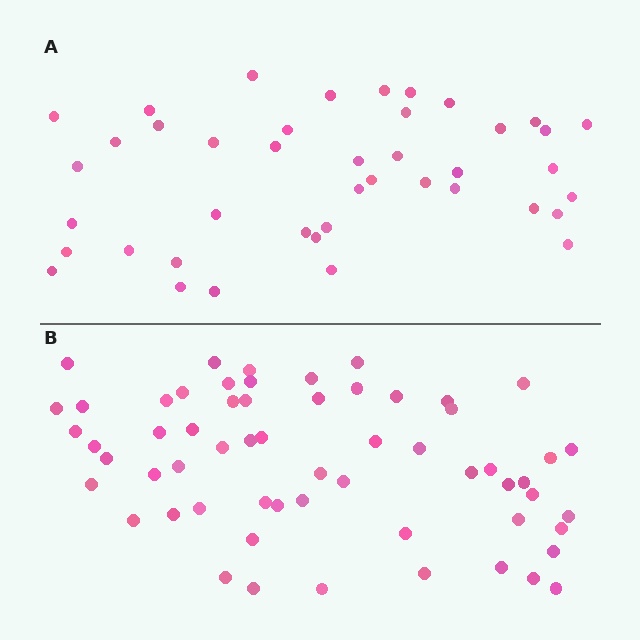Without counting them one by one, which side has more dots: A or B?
Region B (the bottom region) has more dots.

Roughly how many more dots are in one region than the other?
Region B has approximately 20 more dots than region A.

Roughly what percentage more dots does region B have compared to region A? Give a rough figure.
About 45% more.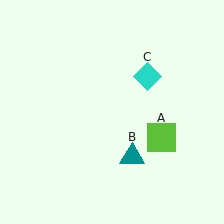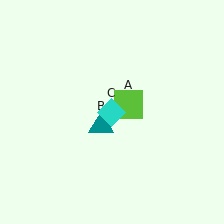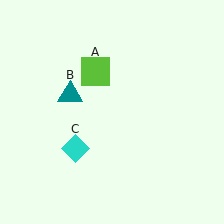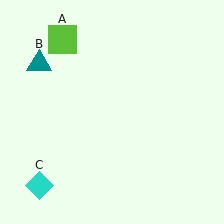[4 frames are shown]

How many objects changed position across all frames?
3 objects changed position: lime square (object A), teal triangle (object B), cyan diamond (object C).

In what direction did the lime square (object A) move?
The lime square (object A) moved up and to the left.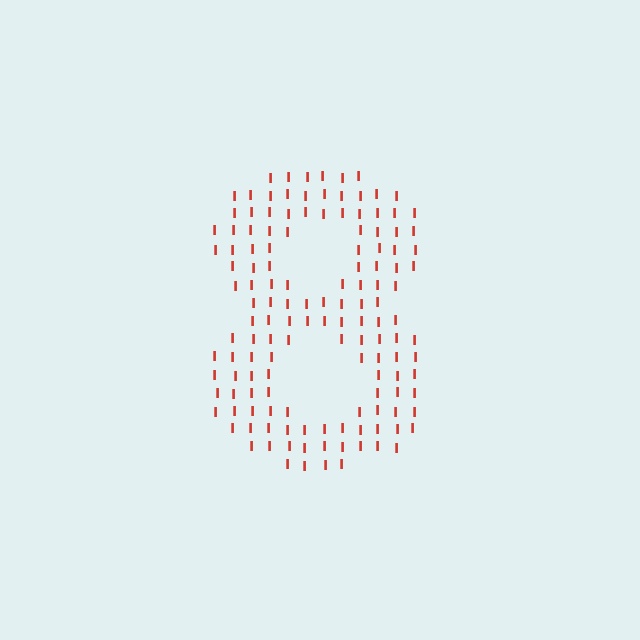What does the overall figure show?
The overall figure shows the digit 8.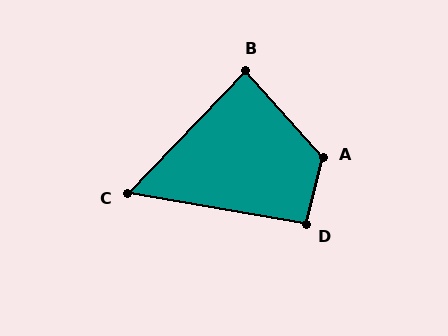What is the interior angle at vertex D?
Approximately 94 degrees (approximately right).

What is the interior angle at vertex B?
Approximately 86 degrees (approximately right).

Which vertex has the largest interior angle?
A, at approximately 124 degrees.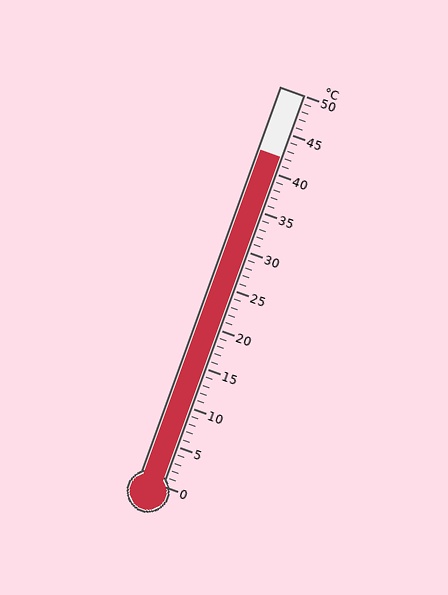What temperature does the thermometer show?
The thermometer shows approximately 42°C.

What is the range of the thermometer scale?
The thermometer scale ranges from 0°C to 50°C.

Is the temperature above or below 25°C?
The temperature is above 25°C.